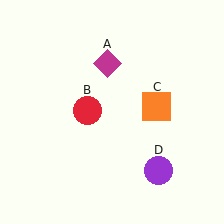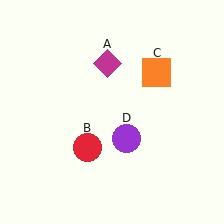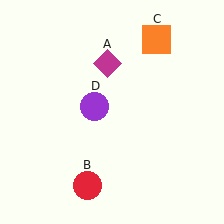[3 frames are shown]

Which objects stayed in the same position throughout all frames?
Magenta diamond (object A) remained stationary.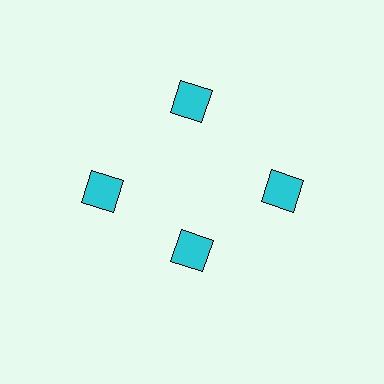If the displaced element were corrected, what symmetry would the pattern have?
It would have 4-fold rotational symmetry — the pattern would map onto itself every 90 degrees.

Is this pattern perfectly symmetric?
No. The 4 cyan squares are arranged in a ring, but one element near the 6 o'clock position is pulled inward toward the center, breaking the 4-fold rotational symmetry.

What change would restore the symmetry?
The symmetry would be restored by moving it outward, back onto the ring so that all 4 squares sit at equal angles and equal distance from the center.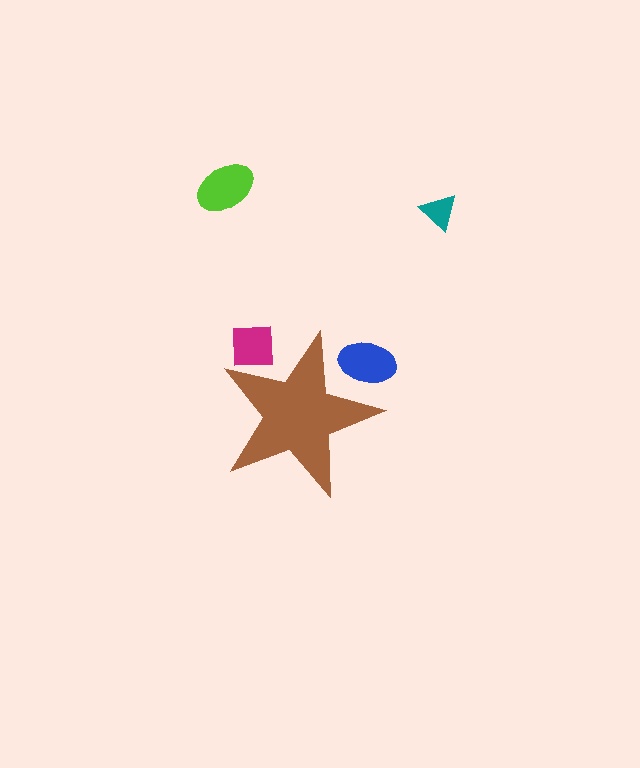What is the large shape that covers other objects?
A brown star.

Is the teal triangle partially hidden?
No, the teal triangle is fully visible.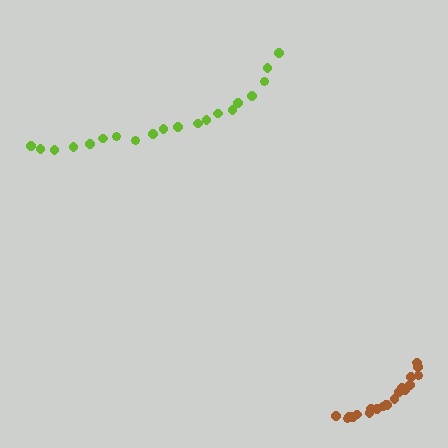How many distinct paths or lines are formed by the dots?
There are 2 distinct paths.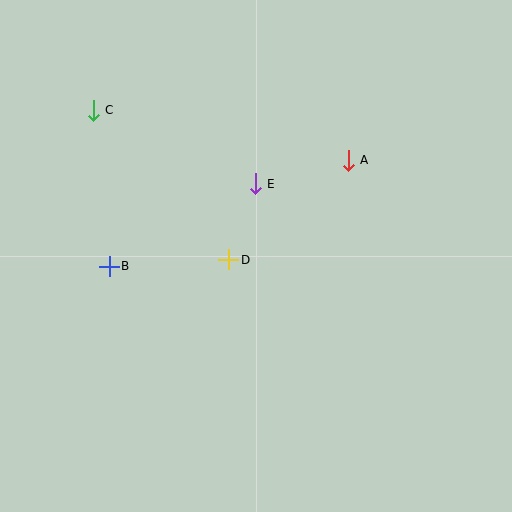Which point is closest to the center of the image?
Point D at (229, 260) is closest to the center.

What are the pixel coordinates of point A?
Point A is at (348, 160).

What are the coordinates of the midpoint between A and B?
The midpoint between A and B is at (229, 213).